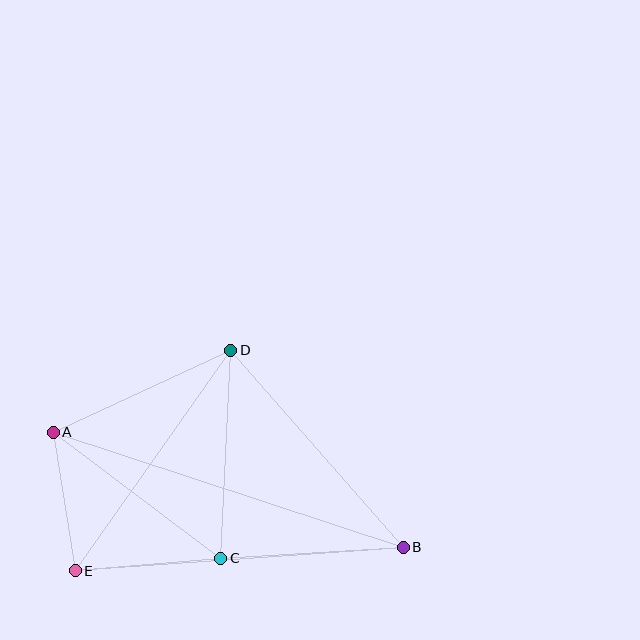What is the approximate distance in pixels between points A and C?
The distance between A and C is approximately 209 pixels.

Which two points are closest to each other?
Points A and E are closest to each other.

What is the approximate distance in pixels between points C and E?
The distance between C and E is approximately 146 pixels.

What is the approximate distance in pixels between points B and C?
The distance between B and C is approximately 183 pixels.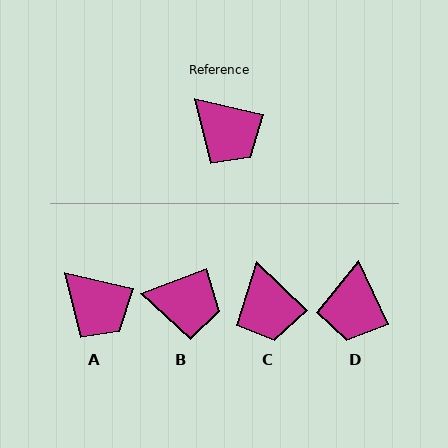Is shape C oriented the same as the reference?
No, it is off by about 31 degrees.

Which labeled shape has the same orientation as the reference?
A.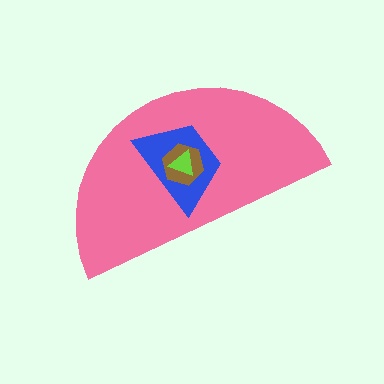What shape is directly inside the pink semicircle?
The blue trapezoid.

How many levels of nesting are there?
4.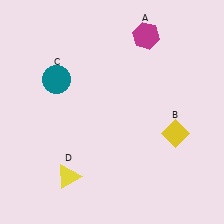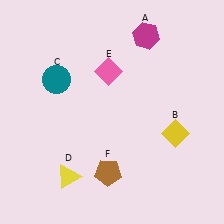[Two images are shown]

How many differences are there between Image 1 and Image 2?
There are 2 differences between the two images.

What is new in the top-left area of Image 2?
A pink diamond (E) was added in the top-left area of Image 2.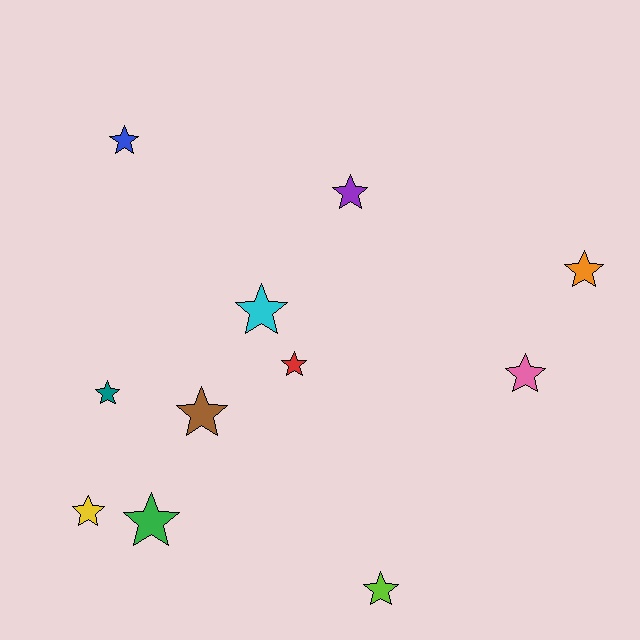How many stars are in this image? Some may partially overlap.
There are 11 stars.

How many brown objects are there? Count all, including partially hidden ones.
There is 1 brown object.